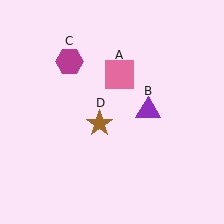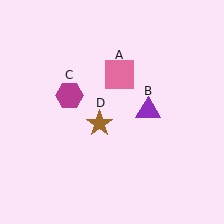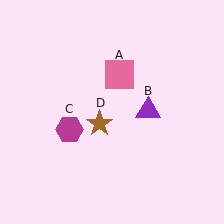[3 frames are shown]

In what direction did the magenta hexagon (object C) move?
The magenta hexagon (object C) moved down.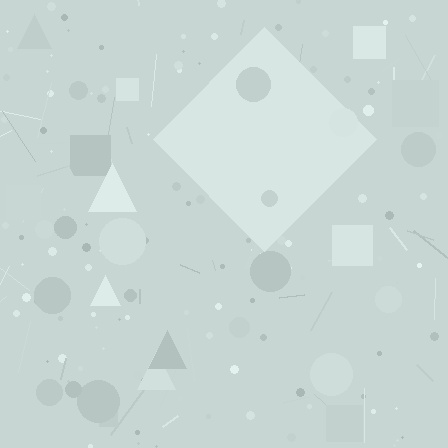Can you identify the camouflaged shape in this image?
The camouflaged shape is a diamond.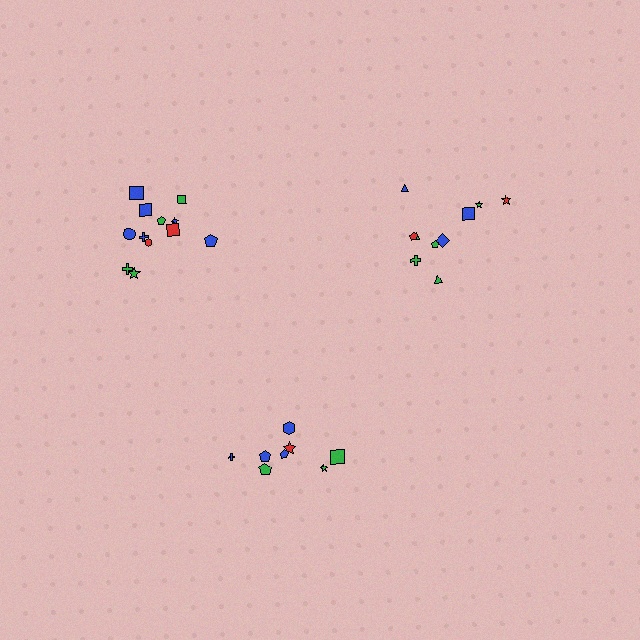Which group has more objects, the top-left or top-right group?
The top-left group.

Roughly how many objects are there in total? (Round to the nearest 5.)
Roughly 30 objects in total.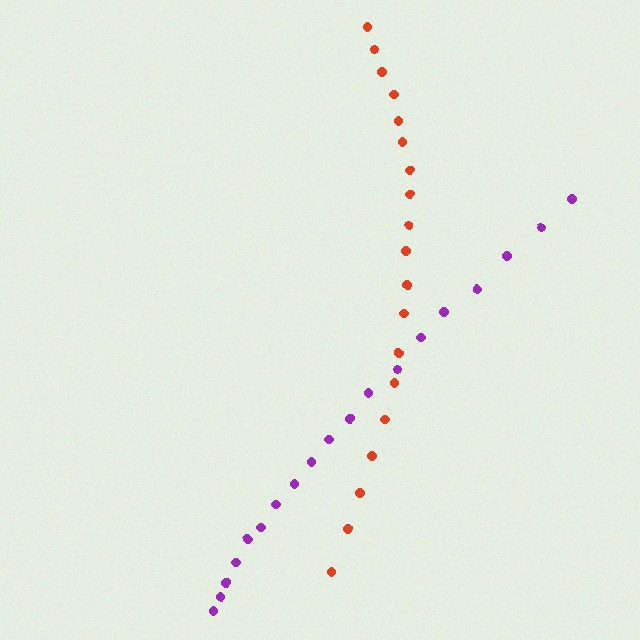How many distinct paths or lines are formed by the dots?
There are 2 distinct paths.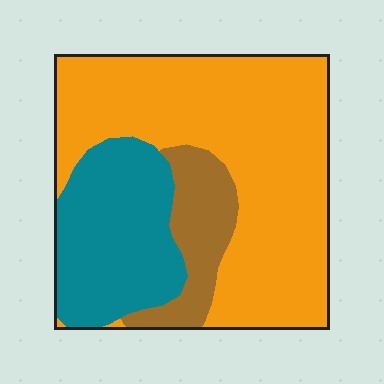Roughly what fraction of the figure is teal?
Teal takes up about one quarter (1/4) of the figure.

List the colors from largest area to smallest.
From largest to smallest: orange, teal, brown.